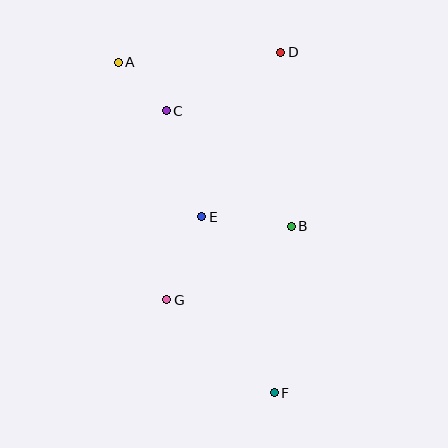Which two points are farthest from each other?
Points A and F are farthest from each other.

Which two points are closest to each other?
Points A and C are closest to each other.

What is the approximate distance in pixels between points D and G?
The distance between D and G is approximately 273 pixels.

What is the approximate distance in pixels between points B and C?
The distance between B and C is approximately 170 pixels.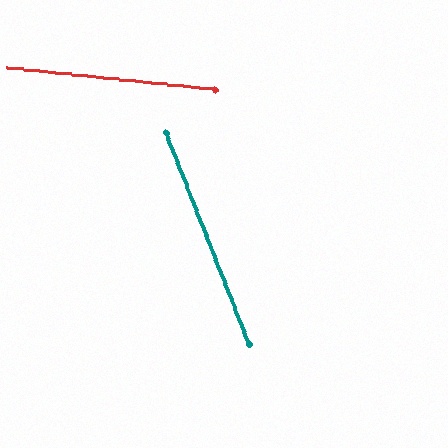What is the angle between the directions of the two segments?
Approximately 63 degrees.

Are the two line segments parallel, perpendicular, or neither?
Neither parallel nor perpendicular — they differ by about 63°.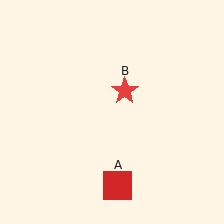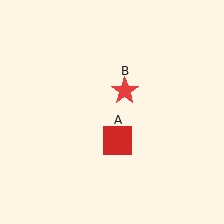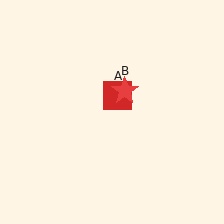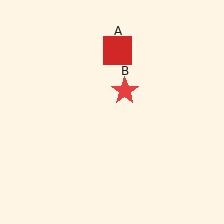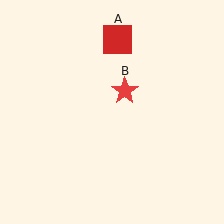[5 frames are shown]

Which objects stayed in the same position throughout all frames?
Red star (object B) remained stationary.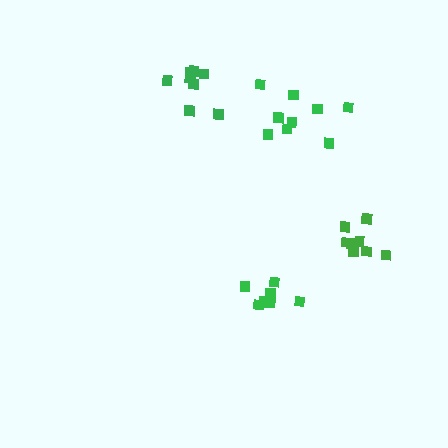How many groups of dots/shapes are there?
There are 4 groups.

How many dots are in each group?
Group 1: 8 dots, Group 2: 9 dots, Group 3: 8 dots, Group 4: 7 dots (32 total).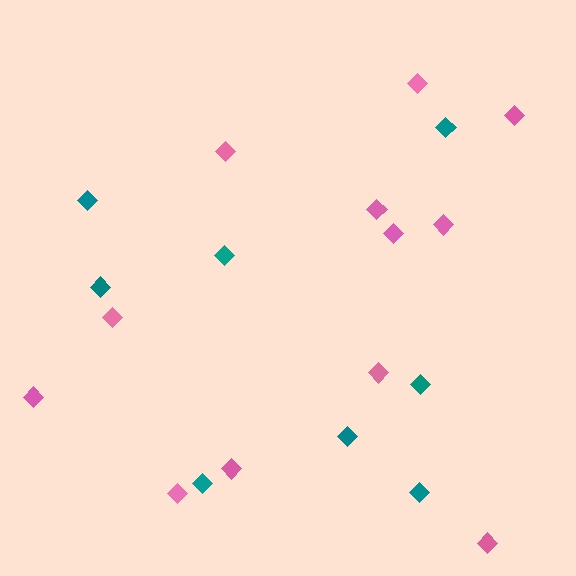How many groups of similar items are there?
There are 2 groups: one group of pink diamonds (12) and one group of teal diamonds (8).